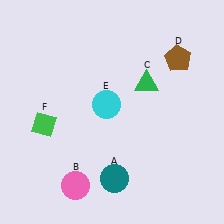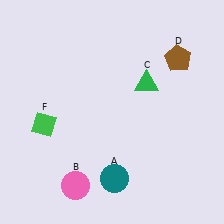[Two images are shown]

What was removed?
The cyan circle (E) was removed in Image 2.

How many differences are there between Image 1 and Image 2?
There is 1 difference between the two images.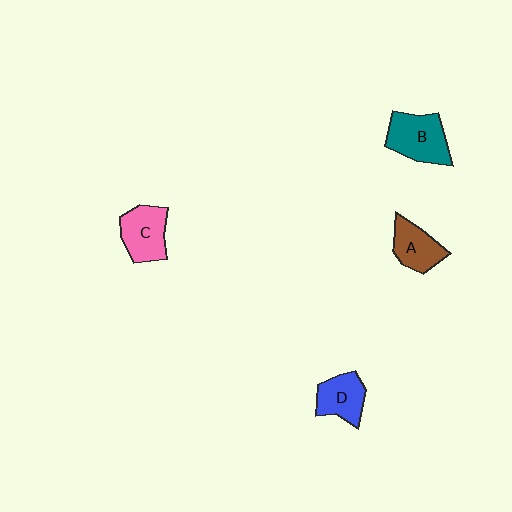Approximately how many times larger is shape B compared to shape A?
Approximately 1.3 times.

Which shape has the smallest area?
Shape D (blue).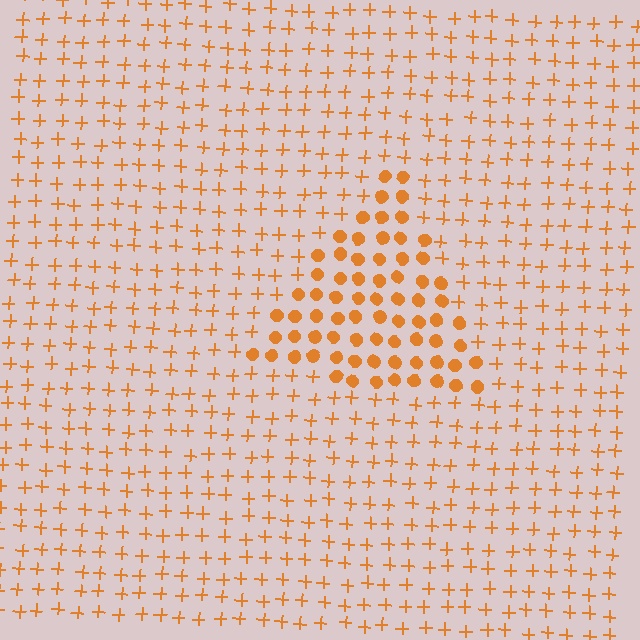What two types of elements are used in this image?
The image uses circles inside the triangle region and plus signs outside it.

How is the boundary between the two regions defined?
The boundary is defined by a change in element shape: circles inside vs. plus signs outside. All elements share the same color and spacing.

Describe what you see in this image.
The image is filled with small orange elements arranged in a uniform grid. A triangle-shaped region contains circles, while the surrounding area contains plus signs. The boundary is defined purely by the change in element shape.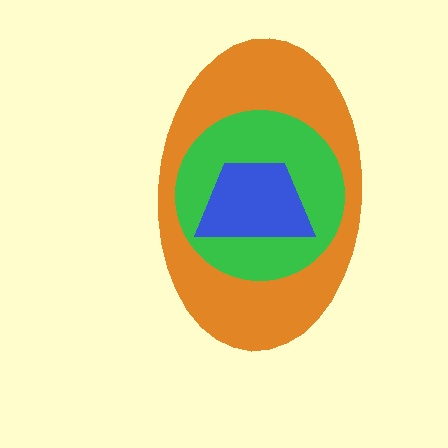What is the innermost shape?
The blue trapezoid.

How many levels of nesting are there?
3.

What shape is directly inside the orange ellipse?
The green circle.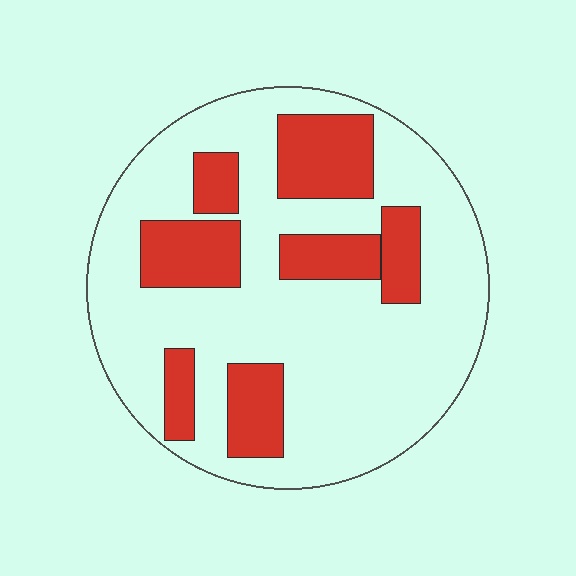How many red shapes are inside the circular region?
7.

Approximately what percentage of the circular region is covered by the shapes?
Approximately 25%.